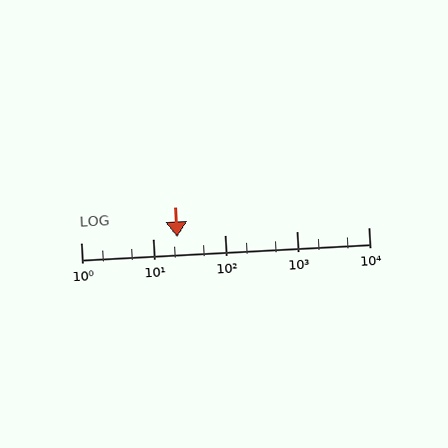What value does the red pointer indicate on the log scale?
The pointer indicates approximately 22.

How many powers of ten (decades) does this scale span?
The scale spans 4 decades, from 1 to 10000.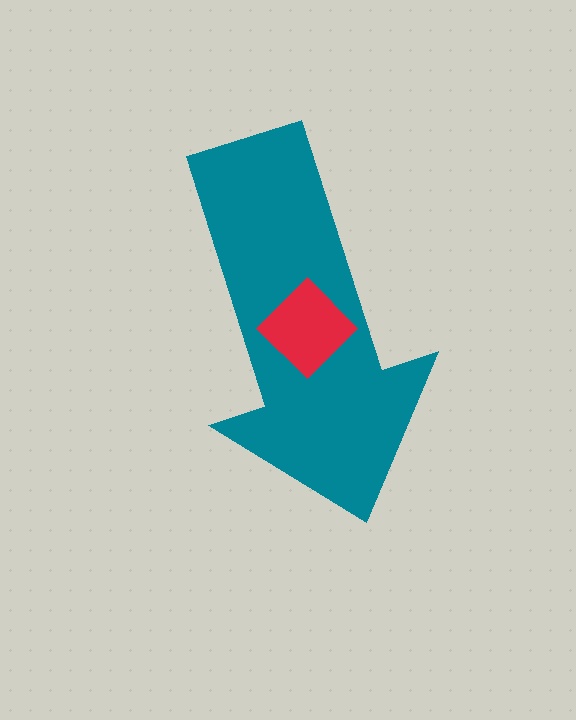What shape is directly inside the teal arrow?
The red diamond.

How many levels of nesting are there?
2.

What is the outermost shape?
The teal arrow.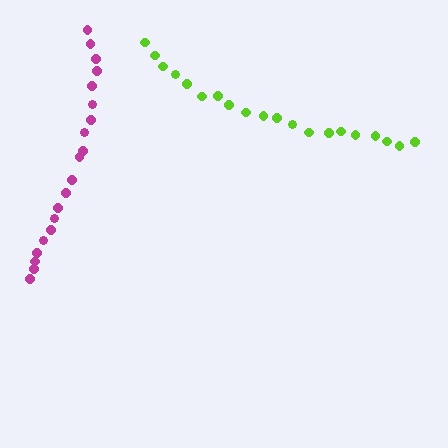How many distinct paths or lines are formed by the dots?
There are 2 distinct paths.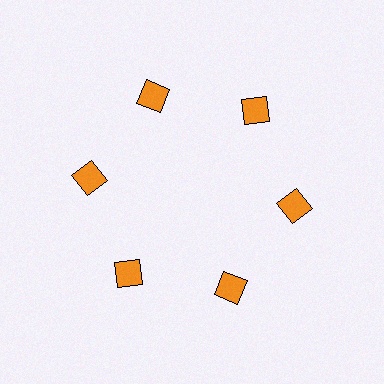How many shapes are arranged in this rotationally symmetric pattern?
There are 6 shapes, arranged in 6 groups of 1.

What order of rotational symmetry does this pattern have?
This pattern has 6-fold rotational symmetry.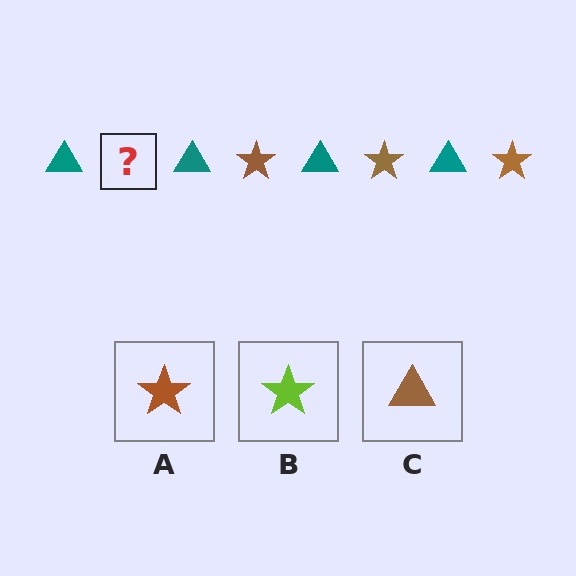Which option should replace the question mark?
Option A.